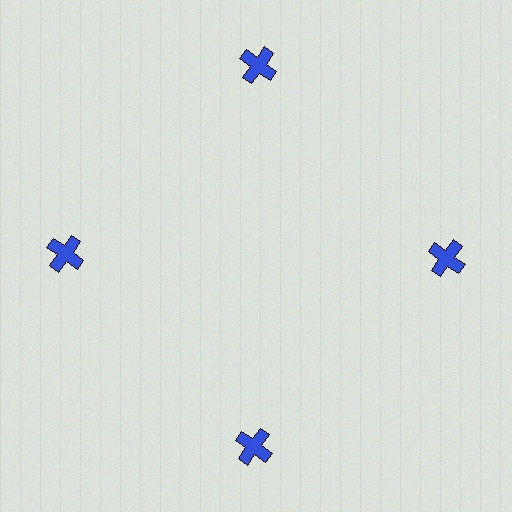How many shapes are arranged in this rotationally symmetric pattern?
There are 4 shapes, arranged in 4 groups of 1.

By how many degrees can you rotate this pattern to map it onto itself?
The pattern maps onto itself every 90 degrees of rotation.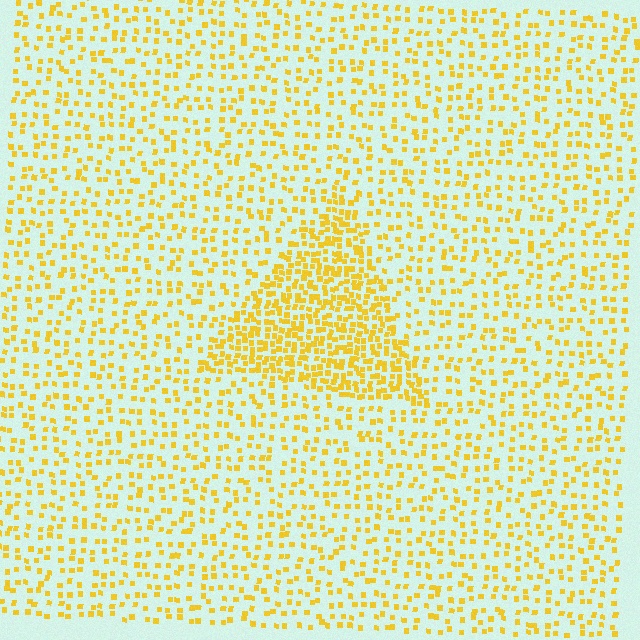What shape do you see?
I see a triangle.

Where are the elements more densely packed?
The elements are more densely packed inside the triangle boundary.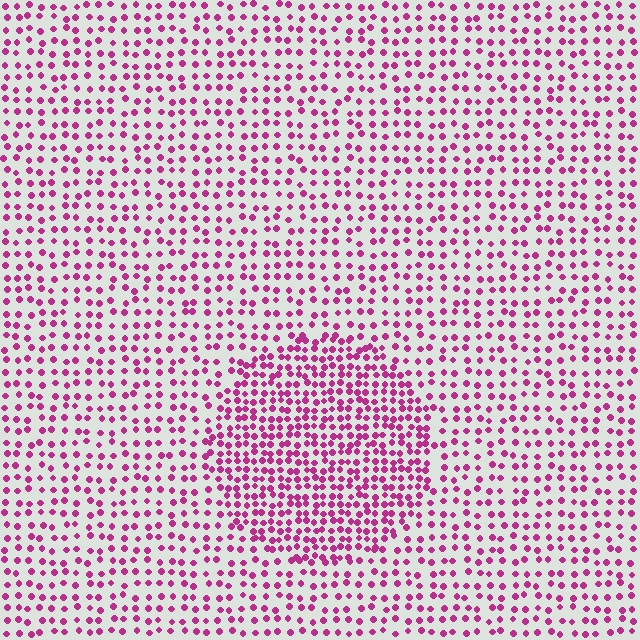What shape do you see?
I see a circle.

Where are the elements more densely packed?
The elements are more densely packed inside the circle boundary.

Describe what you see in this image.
The image contains small magenta elements arranged at two different densities. A circle-shaped region is visible where the elements are more densely packed than the surrounding area.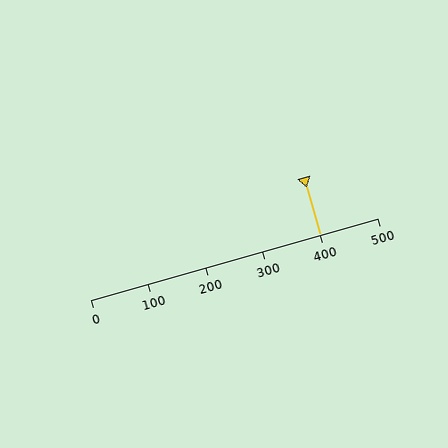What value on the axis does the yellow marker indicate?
The marker indicates approximately 400.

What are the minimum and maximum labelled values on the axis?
The axis runs from 0 to 500.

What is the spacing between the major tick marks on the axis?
The major ticks are spaced 100 apart.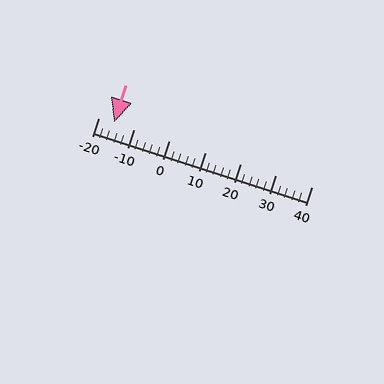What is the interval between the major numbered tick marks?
The major tick marks are spaced 10 units apart.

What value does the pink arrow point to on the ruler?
The pink arrow points to approximately -16.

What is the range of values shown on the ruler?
The ruler shows values from -20 to 40.